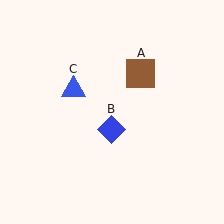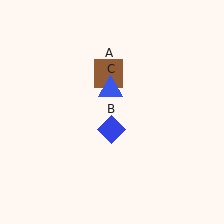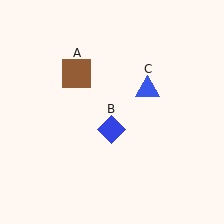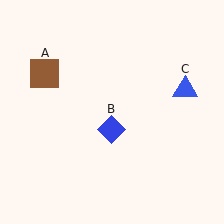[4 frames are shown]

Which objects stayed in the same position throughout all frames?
Blue diamond (object B) remained stationary.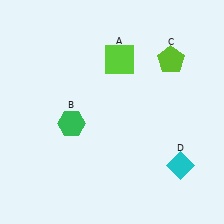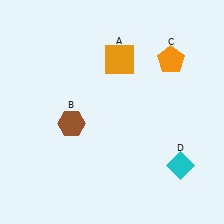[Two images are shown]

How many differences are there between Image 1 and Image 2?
There are 3 differences between the two images.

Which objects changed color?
A changed from lime to orange. B changed from green to brown. C changed from lime to orange.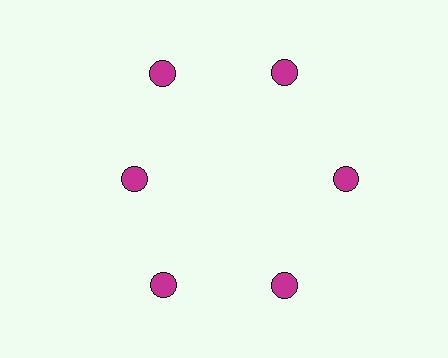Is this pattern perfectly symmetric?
No. The 6 magenta circles are arranged in a ring, but one element near the 9 o'clock position is pulled inward toward the center, breaking the 6-fold rotational symmetry.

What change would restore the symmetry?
The symmetry would be restored by moving it outward, back onto the ring so that all 6 circles sit at equal angles and equal distance from the center.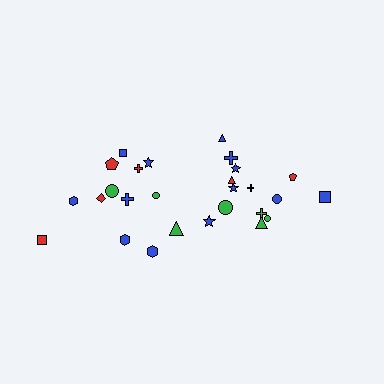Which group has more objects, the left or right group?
The right group.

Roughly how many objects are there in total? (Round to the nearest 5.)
Roughly 25 objects in total.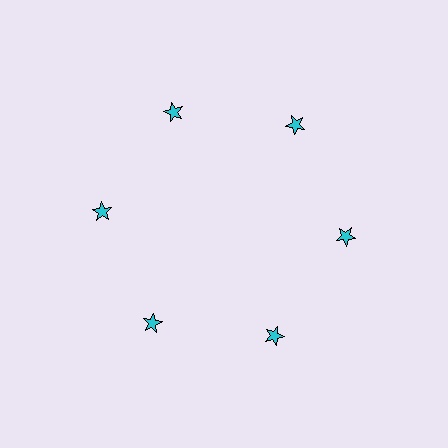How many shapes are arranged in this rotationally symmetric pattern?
There are 6 shapes, arranged in 6 groups of 1.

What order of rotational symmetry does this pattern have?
This pattern has 6-fold rotational symmetry.